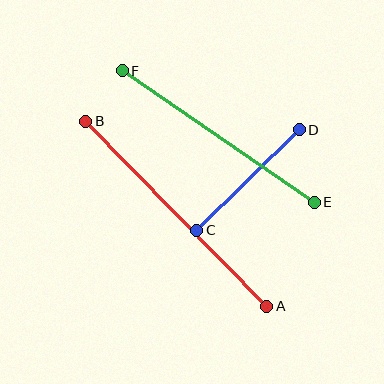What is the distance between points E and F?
The distance is approximately 233 pixels.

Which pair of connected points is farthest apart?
Points A and B are farthest apart.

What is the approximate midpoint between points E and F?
The midpoint is at approximately (218, 137) pixels.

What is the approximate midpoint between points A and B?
The midpoint is at approximately (176, 214) pixels.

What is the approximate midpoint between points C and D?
The midpoint is at approximately (248, 180) pixels.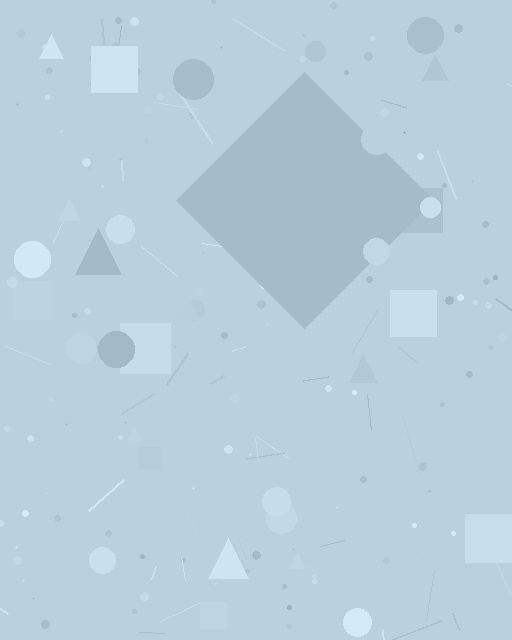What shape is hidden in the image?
A diamond is hidden in the image.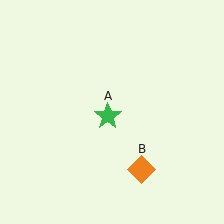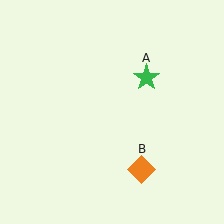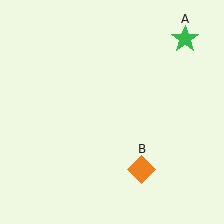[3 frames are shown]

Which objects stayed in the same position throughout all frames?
Orange diamond (object B) remained stationary.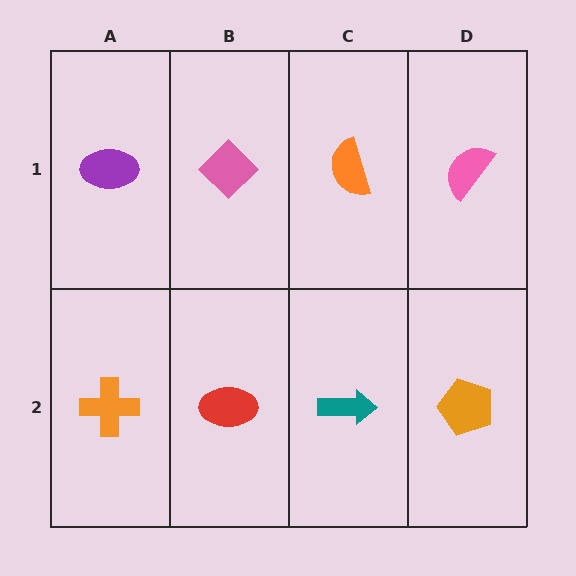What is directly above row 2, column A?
A purple ellipse.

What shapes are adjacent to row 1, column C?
A teal arrow (row 2, column C), a pink diamond (row 1, column B), a pink semicircle (row 1, column D).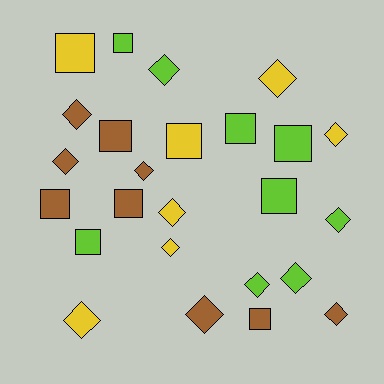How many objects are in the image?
There are 25 objects.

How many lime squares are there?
There are 5 lime squares.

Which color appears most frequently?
Brown, with 9 objects.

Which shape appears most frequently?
Diamond, with 14 objects.